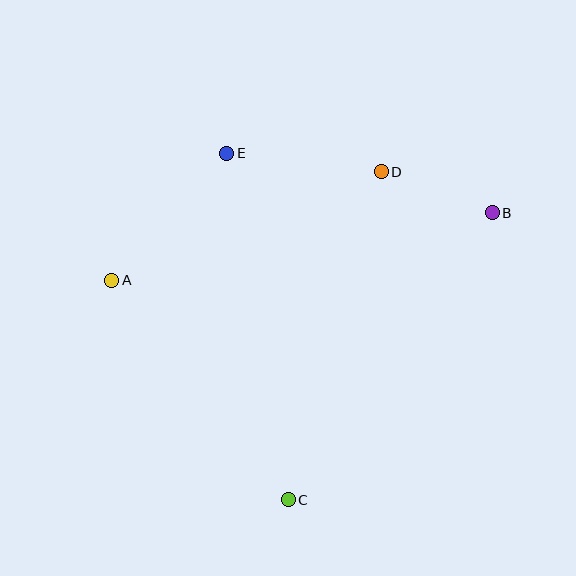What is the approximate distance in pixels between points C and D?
The distance between C and D is approximately 341 pixels.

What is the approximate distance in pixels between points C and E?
The distance between C and E is approximately 352 pixels.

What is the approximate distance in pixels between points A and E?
The distance between A and E is approximately 172 pixels.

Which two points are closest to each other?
Points B and D are closest to each other.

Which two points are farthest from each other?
Points A and B are farthest from each other.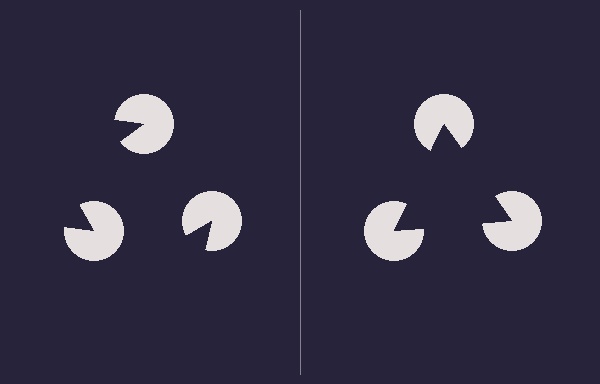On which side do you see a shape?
An illusory triangle appears on the right side. On the left side the wedge cuts are rotated, so no coherent shape forms.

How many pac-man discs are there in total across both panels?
6 — 3 on each side.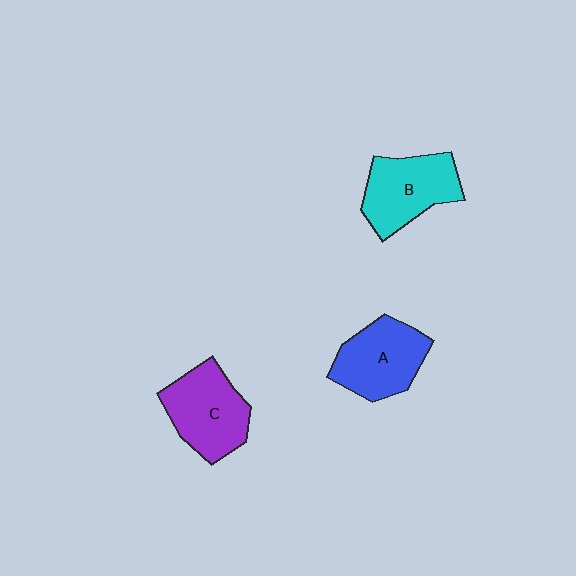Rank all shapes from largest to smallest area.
From largest to smallest: C (purple), B (cyan), A (blue).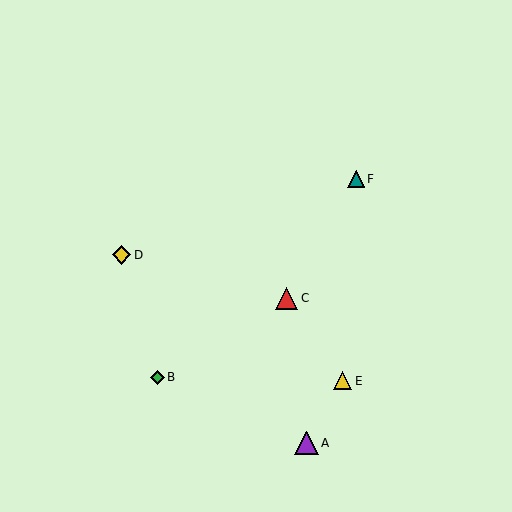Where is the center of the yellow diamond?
The center of the yellow diamond is at (121, 255).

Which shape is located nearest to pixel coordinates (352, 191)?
The teal triangle (labeled F) at (356, 179) is nearest to that location.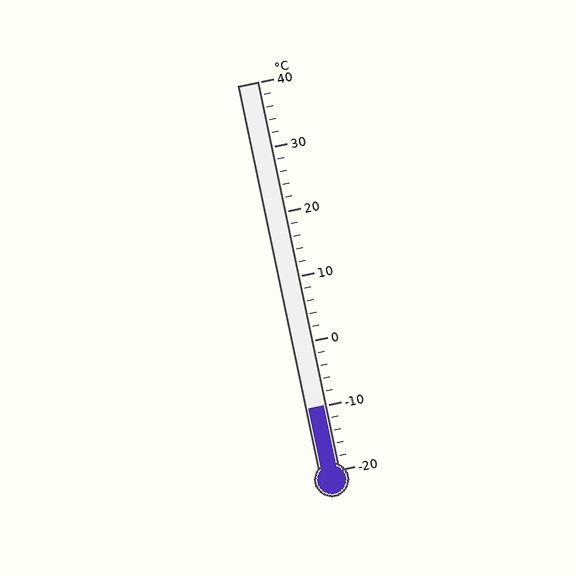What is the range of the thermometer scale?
The thermometer scale ranges from -20°C to 40°C.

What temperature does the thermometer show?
The thermometer shows approximately -10°C.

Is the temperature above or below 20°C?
The temperature is below 20°C.